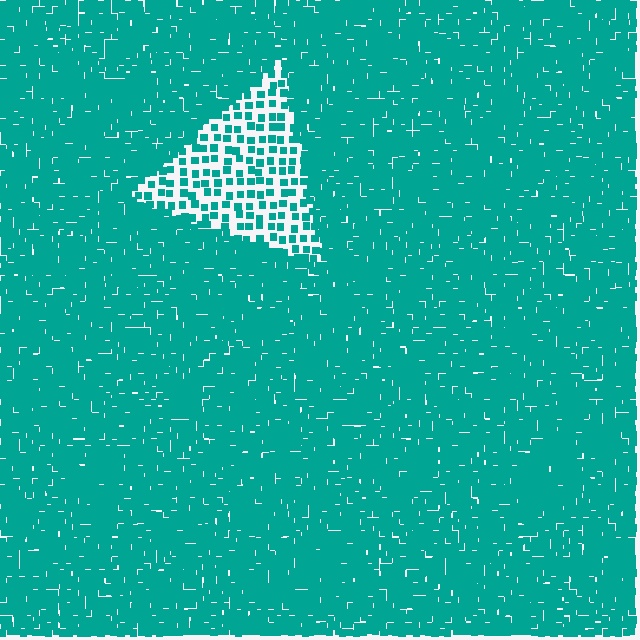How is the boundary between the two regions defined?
The boundary is defined by a change in element density (approximately 2.9x ratio). All elements are the same color, size, and shape.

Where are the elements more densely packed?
The elements are more densely packed outside the triangle boundary.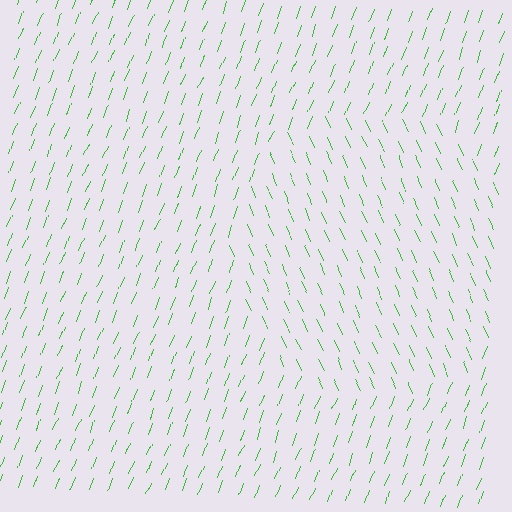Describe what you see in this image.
The image is filled with small green line segments. A circle region in the image has lines oriented differently from the surrounding lines, creating a visible texture boundary.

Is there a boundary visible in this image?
Yes, there is a texture boundary formed by a change in line orientation.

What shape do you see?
I see a circle.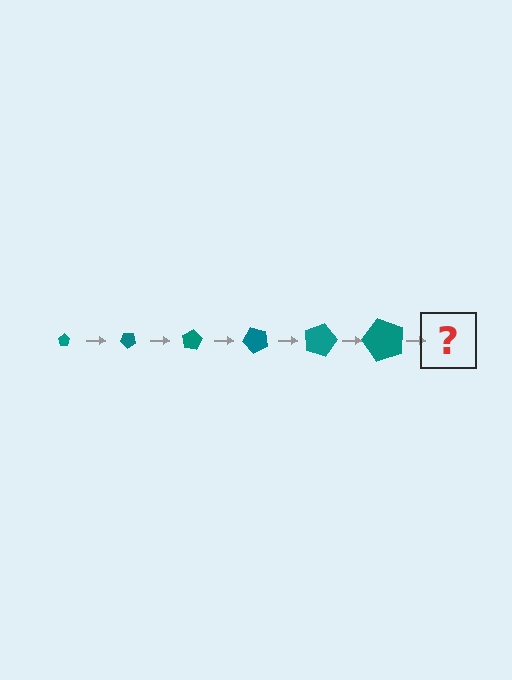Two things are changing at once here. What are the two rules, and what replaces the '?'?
The two rules are that the pentagon grows larger each step and it rotates 40 degrees each step. The '?' should be a pentagon, larger than the previous one and rotated 240 degrees from the start.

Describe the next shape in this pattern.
It should be a pentagon, larger than the previous one and rotated 240 degrees from the start.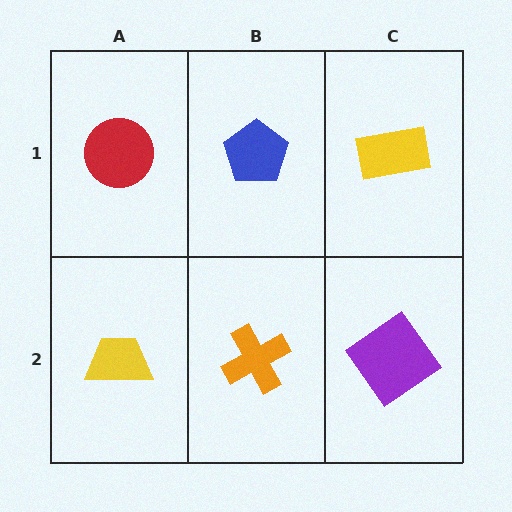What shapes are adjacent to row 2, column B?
A blue pentagon (row 1, column B), a yellow trapezoid (row 2, column A), a purple diamond (row 2, column C).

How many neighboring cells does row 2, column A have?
2.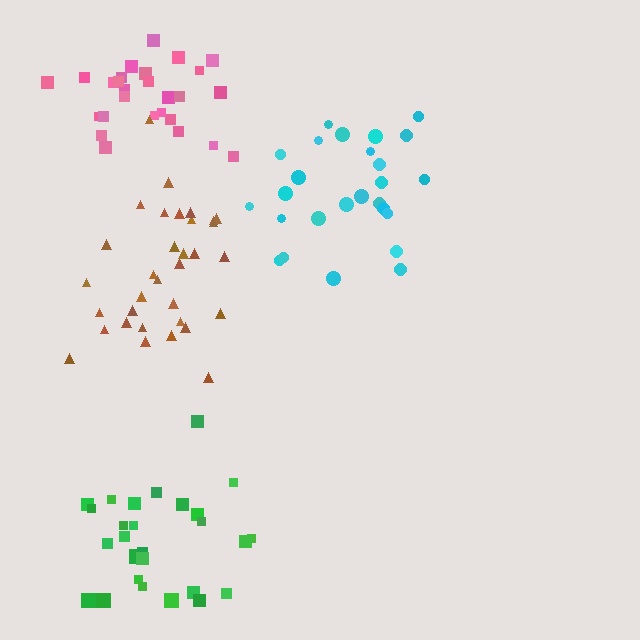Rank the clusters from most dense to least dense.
brown, pink, cyan, green.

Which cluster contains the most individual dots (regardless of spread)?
Brown (33).